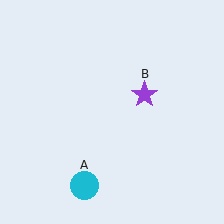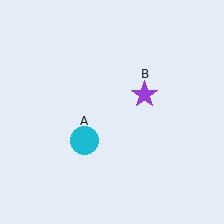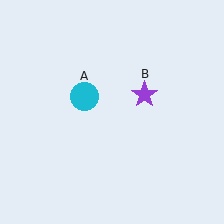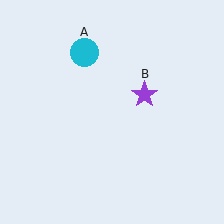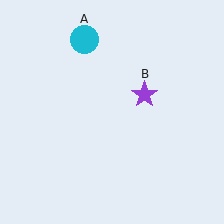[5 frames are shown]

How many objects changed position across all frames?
1 object changed position: cyan circle (object A).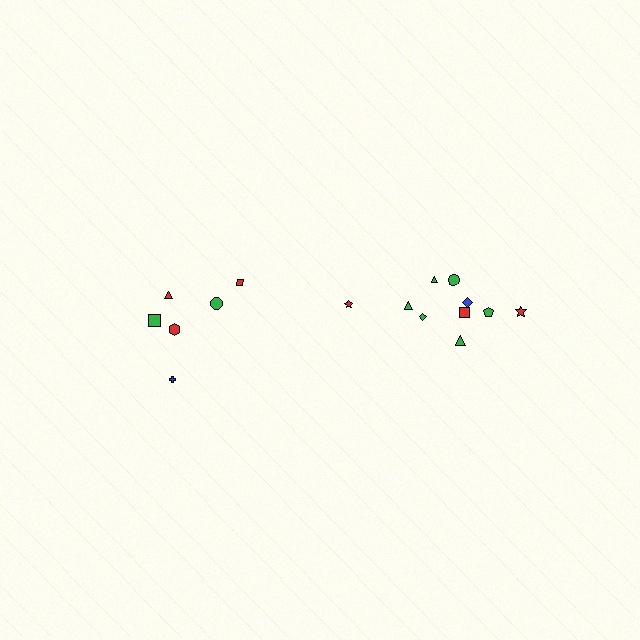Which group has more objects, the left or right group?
The right group.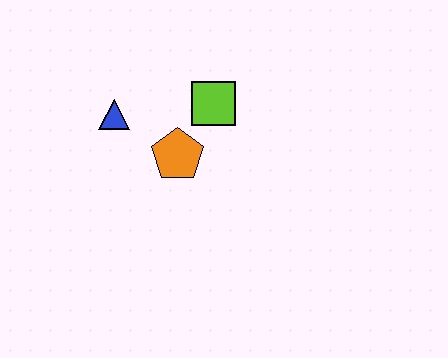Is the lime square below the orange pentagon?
No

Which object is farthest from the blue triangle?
The lime square is farthest from the blue triangle.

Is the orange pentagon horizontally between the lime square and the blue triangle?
Yes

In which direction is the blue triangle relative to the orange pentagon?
The blue triangle is to the left of the orange pentagon.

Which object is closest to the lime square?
The orange pentagon is closest to the lime square.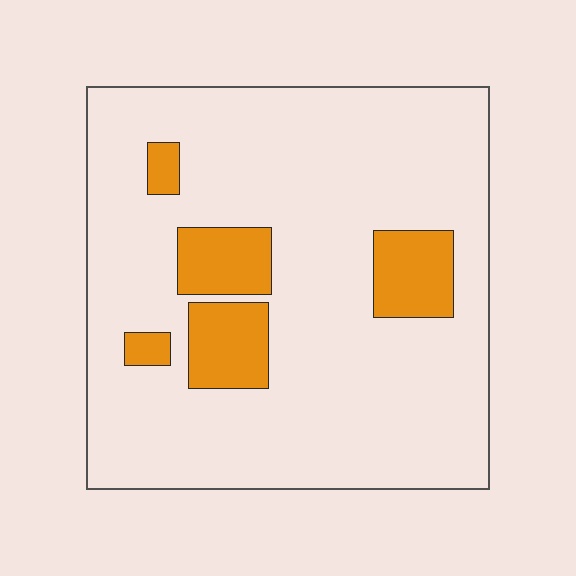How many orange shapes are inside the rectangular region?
5.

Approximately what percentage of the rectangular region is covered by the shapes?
Approximately 15%.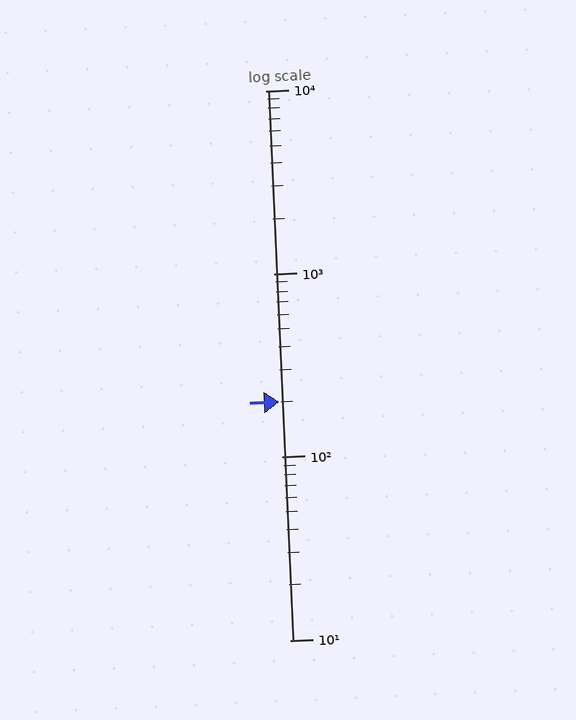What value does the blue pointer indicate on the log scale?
The pointer indicates approximately 200.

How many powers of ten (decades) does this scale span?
The scale spans 3 decades, from 10 to 10000.